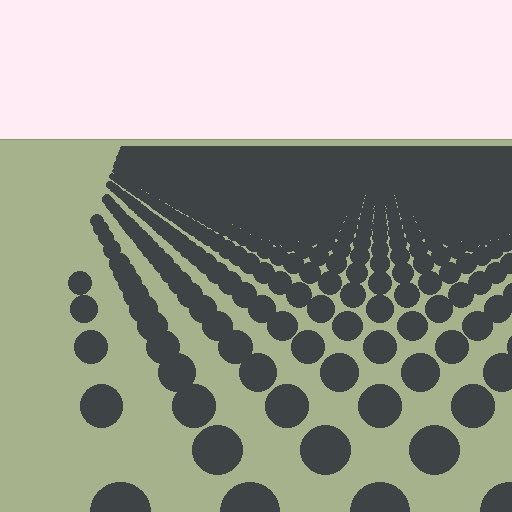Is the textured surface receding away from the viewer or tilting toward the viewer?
The surface is receding away from the viewer. Texture elements get smaller and denser toward the top.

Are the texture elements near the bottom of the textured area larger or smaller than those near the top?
Larger. Near the bottom, elements are closer to the viewer and appear at a bigger on-screen size.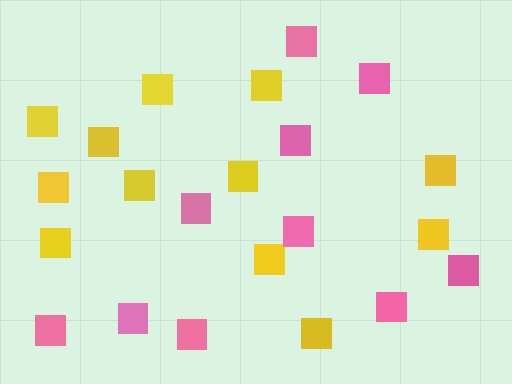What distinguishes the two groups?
There are 2 groups: one group of yellow squares (12) and one group of pink squares (10).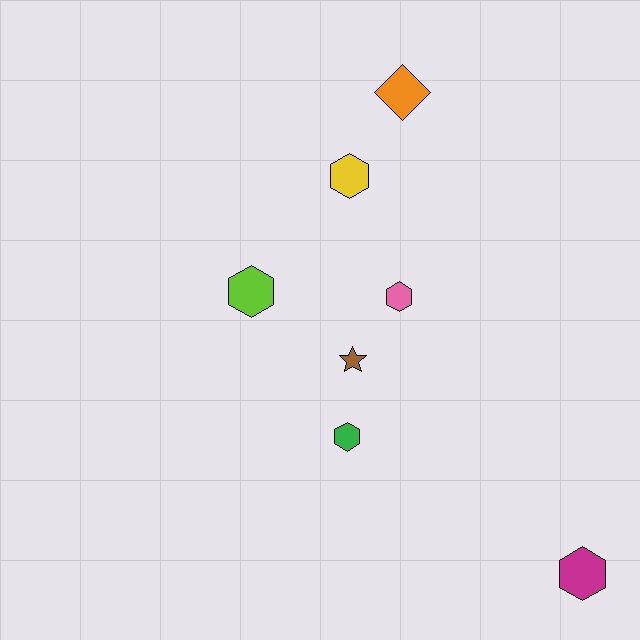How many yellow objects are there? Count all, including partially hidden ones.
There is 1 yellow object.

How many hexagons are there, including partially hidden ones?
There are 5 hexagons.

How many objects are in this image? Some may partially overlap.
There are 7 objects.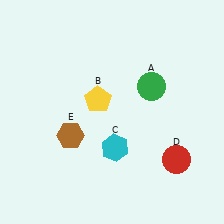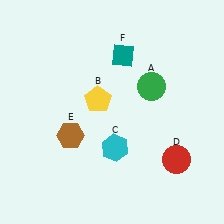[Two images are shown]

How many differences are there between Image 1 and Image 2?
There is 1 difference between the two images.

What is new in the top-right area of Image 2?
A teal diamond (F) was added in the top-right area of Image 2.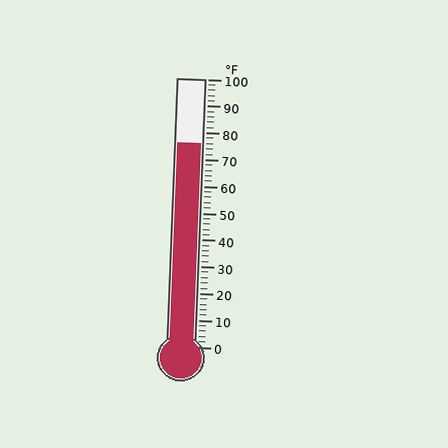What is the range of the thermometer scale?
The thermometer scale ranges from 0°F to 100°F.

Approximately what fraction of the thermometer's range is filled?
The thermometer is filled to approximately 75% of its range.